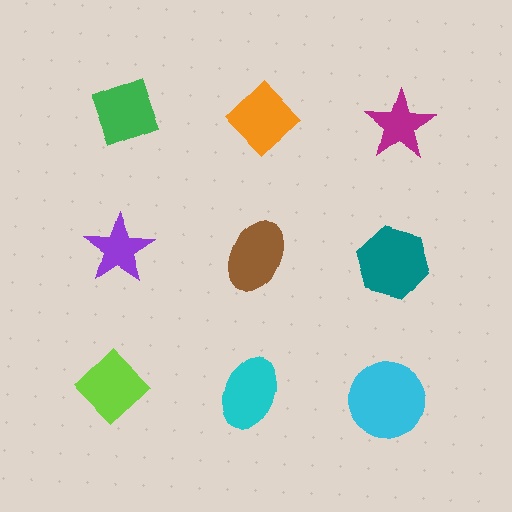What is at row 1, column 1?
A green diamond.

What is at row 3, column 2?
A cyan ellipse.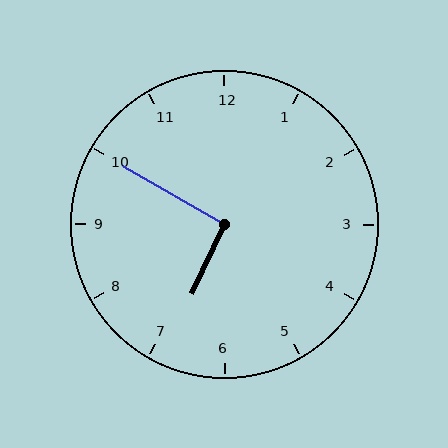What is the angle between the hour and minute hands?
Approximately 95 degrees.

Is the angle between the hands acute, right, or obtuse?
It is right.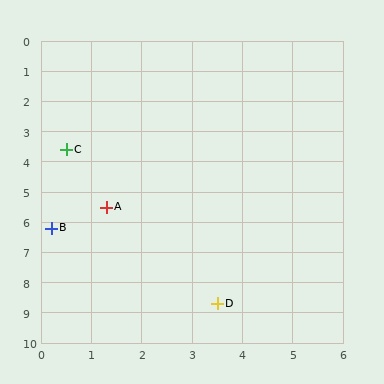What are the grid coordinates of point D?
Point D is at approximately (3.5, 8.7).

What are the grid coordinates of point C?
Point C is at approximately (0.5, 3.6).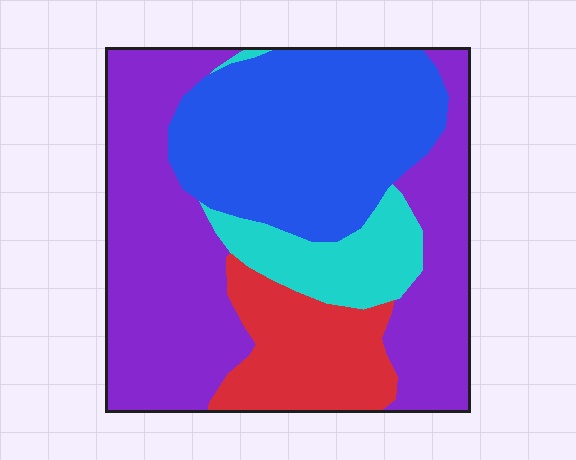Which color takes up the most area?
Purple, at roughly 45%.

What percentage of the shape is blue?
Blue covers around 30% of the shape.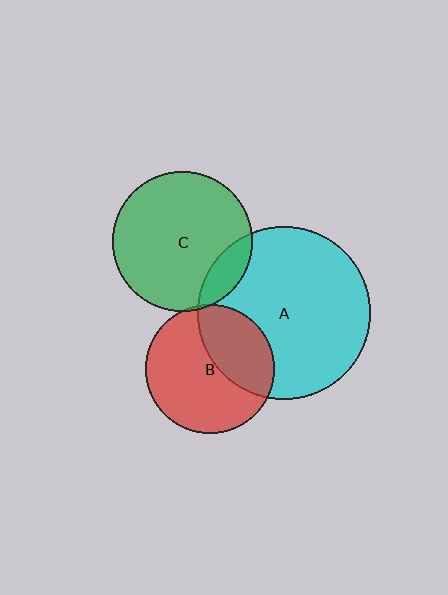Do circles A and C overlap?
Yes.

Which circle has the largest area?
Circle A (cyan).